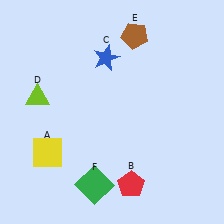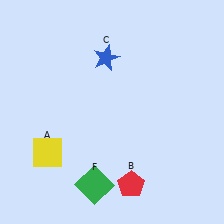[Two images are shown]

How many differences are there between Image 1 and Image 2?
There are 2 differences between the two images.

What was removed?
The brown pentagon (E), the lime triangle (D) were removed in Image 2.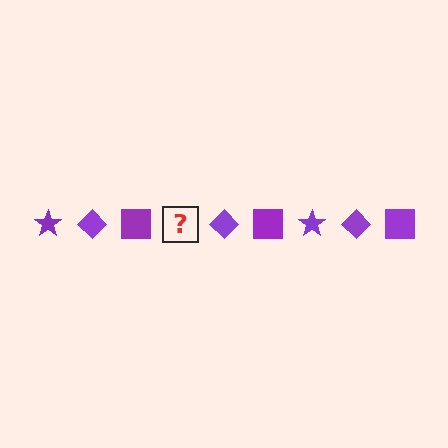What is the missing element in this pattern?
The missing element is a purple star.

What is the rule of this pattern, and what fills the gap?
The rule is that the pattern cycles through star, diamond, square shapes in purple. The gap should be filled with a purple star.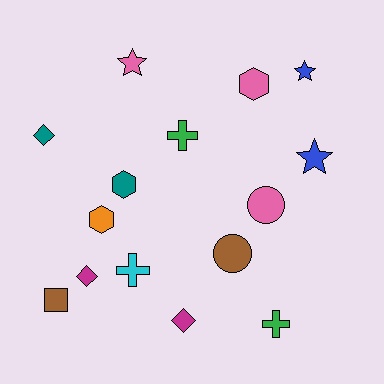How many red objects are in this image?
There are no red objects.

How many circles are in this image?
There are 2 circles.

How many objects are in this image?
There are 15 objects.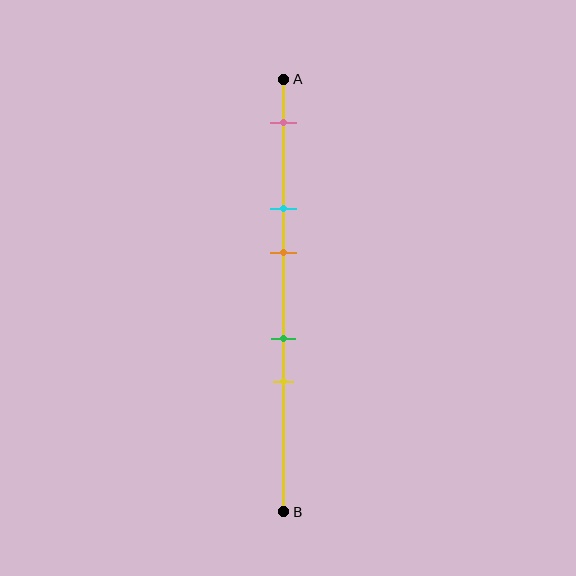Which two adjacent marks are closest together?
The green and yellow marks are the closest adjacent pair.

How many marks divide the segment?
There are 5 marks dividing the segment.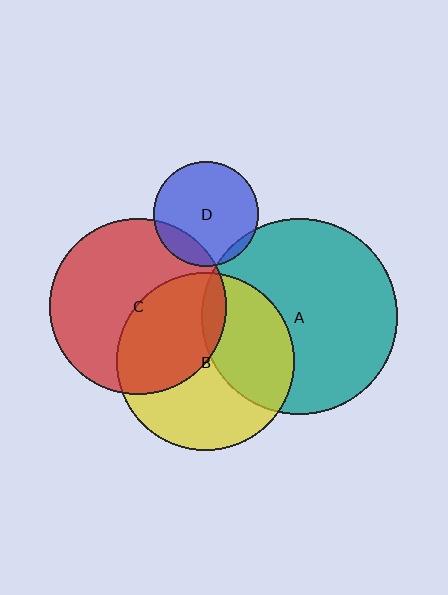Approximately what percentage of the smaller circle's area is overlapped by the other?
Approximately 15%.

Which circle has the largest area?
Circle A (teal).